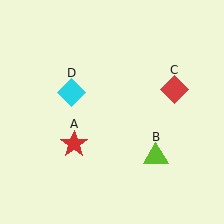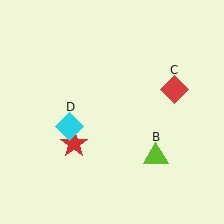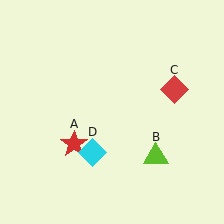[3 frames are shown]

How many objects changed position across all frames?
1 object changed position: cyan diamond (object D).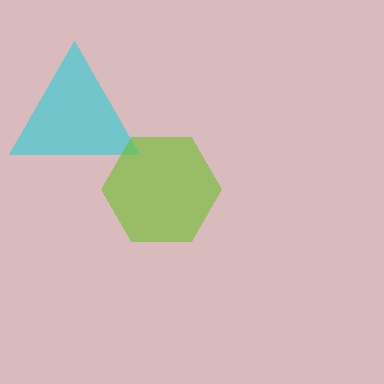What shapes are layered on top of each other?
The layered shapes are: a cyan triangle, a lime hexagon.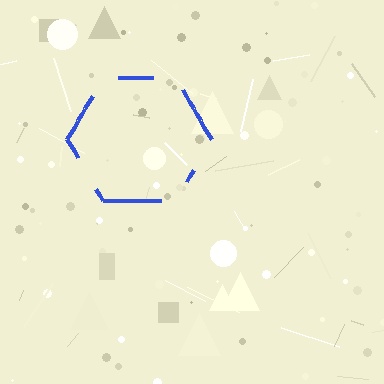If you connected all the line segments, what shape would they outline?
They would outline a hexagon.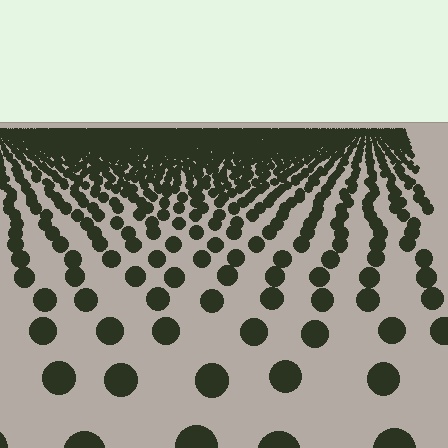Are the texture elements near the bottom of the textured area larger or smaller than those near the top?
Larger. Near the bottom, elements are closer to the viewer and appear at a bigger on-screen size.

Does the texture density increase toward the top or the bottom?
Density increases toward the top.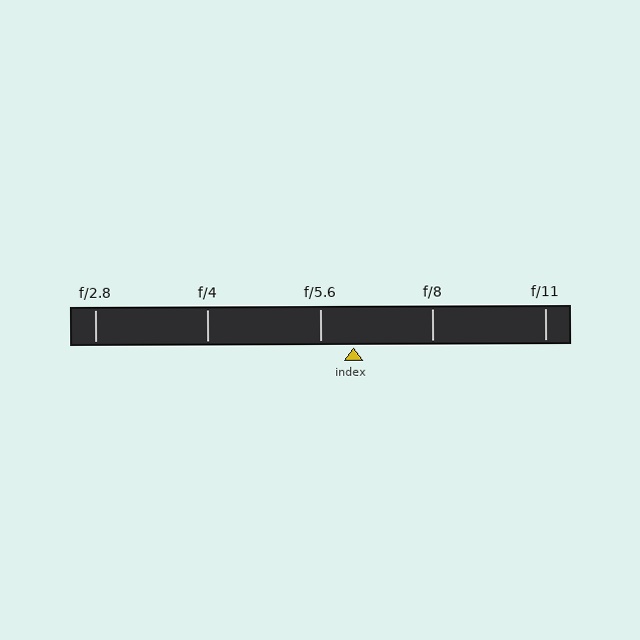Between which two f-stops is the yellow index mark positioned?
The index mark is between f/5.6 and f/8.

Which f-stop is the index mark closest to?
The index mark is closest to f/5.6.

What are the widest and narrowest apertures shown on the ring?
The widest aperture shown is f/2.8 and the narrowest is f/11.